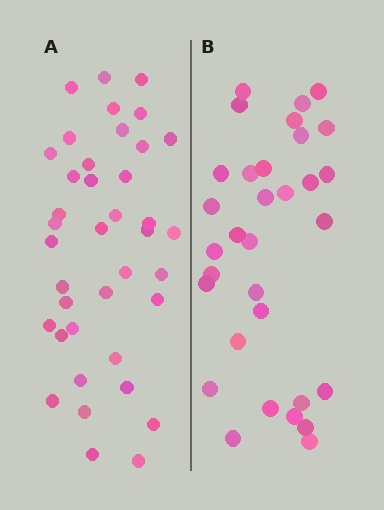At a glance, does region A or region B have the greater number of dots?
Region A (the left region) has more dots.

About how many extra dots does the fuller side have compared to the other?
Region A has roughly 8 or so more dots than region B.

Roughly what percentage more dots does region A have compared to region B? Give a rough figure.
About 20% more.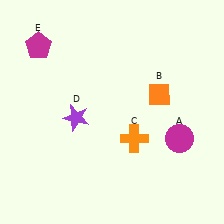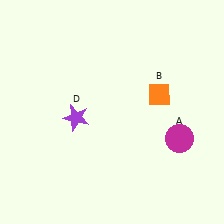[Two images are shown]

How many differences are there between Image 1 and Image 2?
There are 2 differences between the two images.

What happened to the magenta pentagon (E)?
The magenta pentagon (E) was removed in Image 2. It was in the top-left area of Image 1.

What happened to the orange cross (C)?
The orange cross (C) was removed in Image 2. It was in the bottom-right area of Image 1.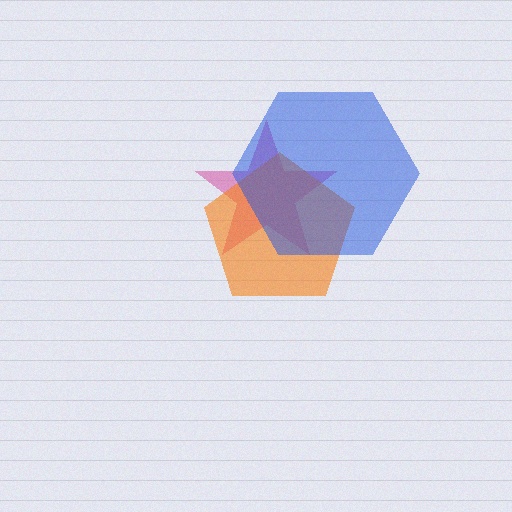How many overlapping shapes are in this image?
There are 3 overlapping shapes in the image.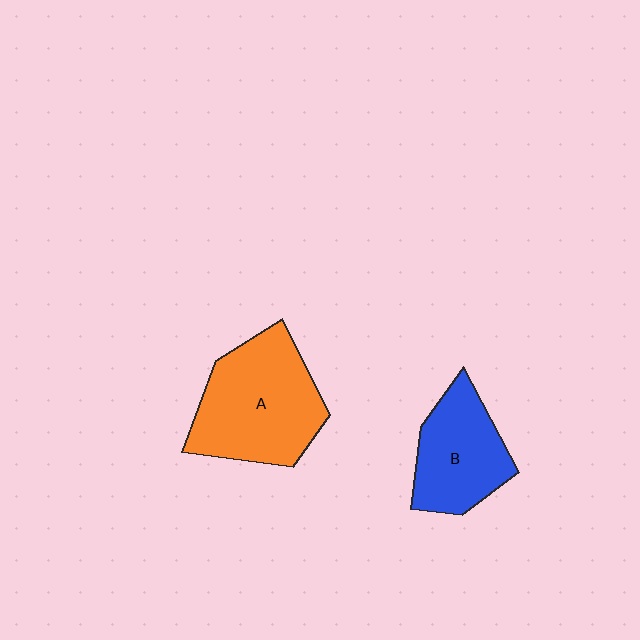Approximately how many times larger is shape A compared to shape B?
Approximately 1.4 times.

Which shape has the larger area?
Shape A (orange).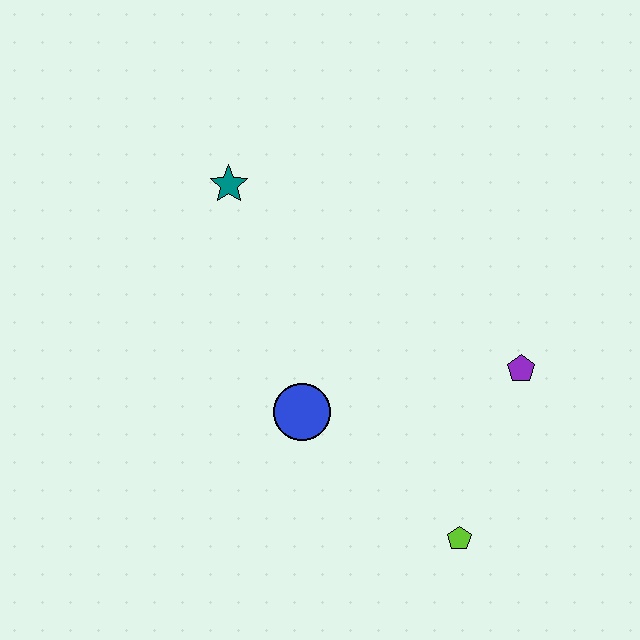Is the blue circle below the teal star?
Yes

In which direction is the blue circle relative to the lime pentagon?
The blue circle is to the left of the lime pentagon.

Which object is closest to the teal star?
The blue circle is closest to the teal star.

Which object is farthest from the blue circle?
The teal star is farthest from the blue circle.